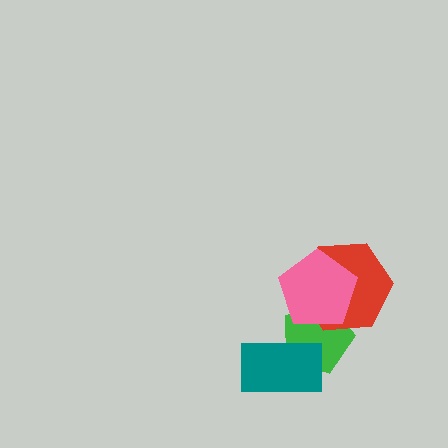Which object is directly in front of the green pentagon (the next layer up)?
The red hexagon is directly in front of the green pentagon.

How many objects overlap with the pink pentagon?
2 objects overlap with the pink pentagon.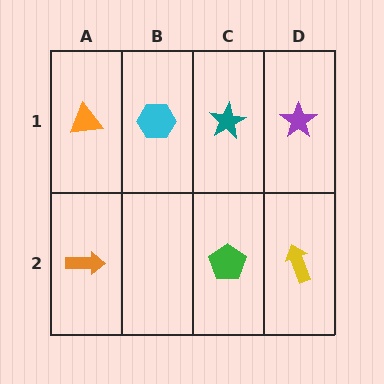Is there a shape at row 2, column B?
No, that cell is empty.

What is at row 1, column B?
A cyan hexagon.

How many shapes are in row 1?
4 shapes.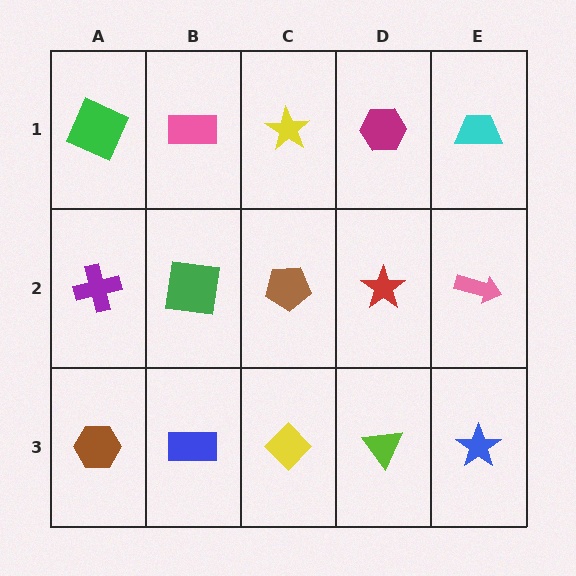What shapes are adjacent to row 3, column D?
A red star (row 2, column D), a yellow diamond (row 3, column C), a blue star (row 3, column E).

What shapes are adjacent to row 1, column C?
A brown pentagon (row 2, column C), a pink rectangle (row 1, column B), a magenta hexagon (row 1, column D).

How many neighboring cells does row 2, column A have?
3.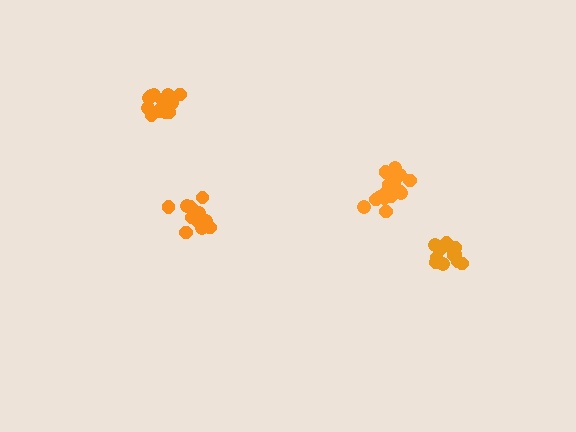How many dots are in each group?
Group 1: 13 dots, Group 2: 12 dots, Group 3: 15 dots, Group 4: 16 dots (56 total).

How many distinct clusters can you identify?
There are 4 distinct clusters.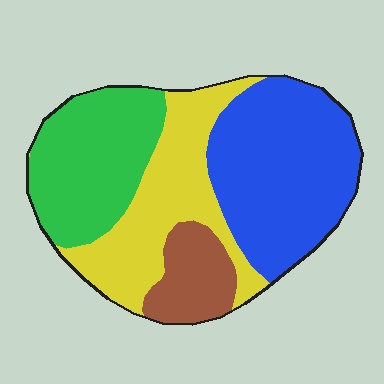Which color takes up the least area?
Brown, at roughly 10%.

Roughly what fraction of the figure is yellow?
Yellow covers about 25% of the figure.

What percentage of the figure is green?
Green covers about 25% of the figure.